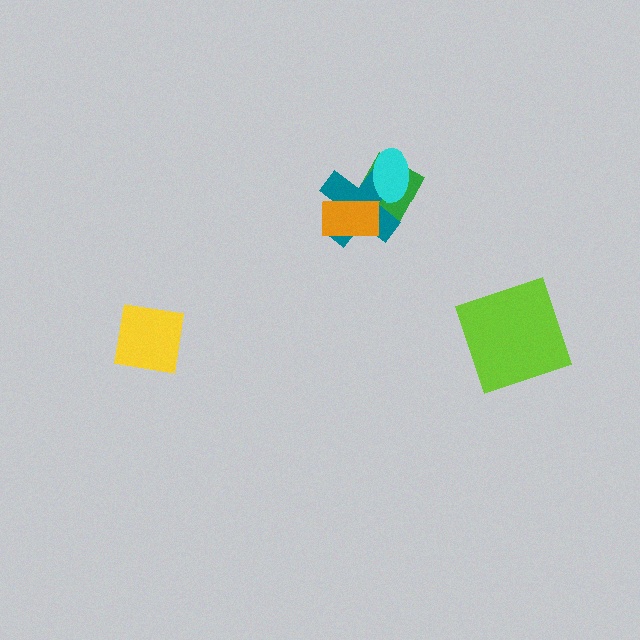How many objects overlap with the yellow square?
0 objects overlap with the yellow square.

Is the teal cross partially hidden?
Yes, it is partially covered by another shape.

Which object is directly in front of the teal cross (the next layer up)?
The orange rectangle is directly in front of the teal cross.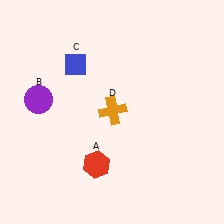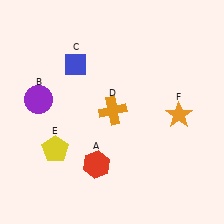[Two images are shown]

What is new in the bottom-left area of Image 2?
A yellow pentagon (E) was added in the bottom-left area of Image 2.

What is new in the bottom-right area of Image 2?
An orange star (F) was added in the bottom-right area of Image 2.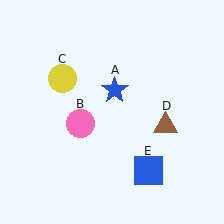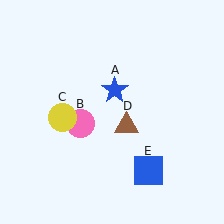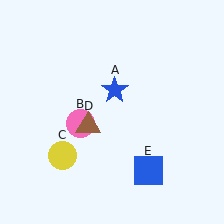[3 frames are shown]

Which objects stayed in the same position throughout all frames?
Blue star (object A) and pink circle (object B) and blue square (object E) remained stationary.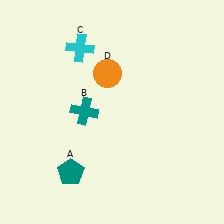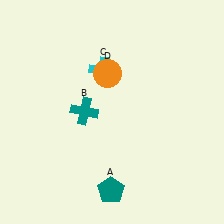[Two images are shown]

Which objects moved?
The objects that moved are: the teal pentagon (A), the cyan cross (C).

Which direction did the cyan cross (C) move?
The cyan cross (C) moved right.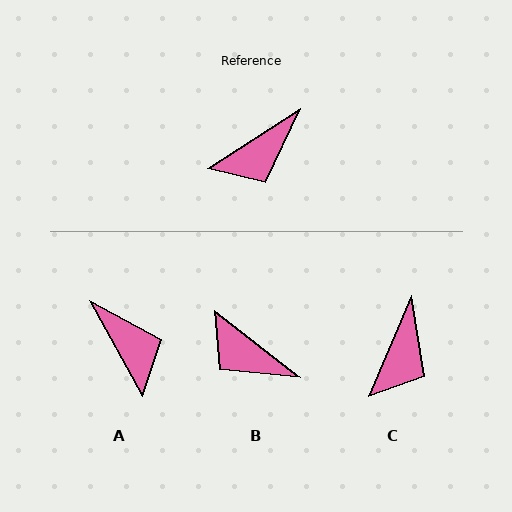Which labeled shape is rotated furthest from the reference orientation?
A, about 86 degrees away.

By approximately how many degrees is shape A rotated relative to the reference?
Approximately 86 degrees counter-clockwise.